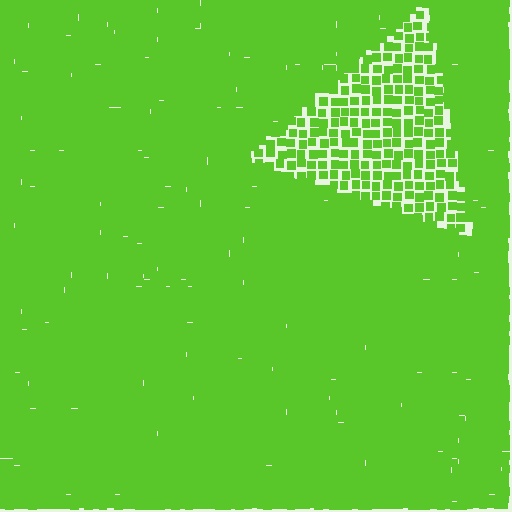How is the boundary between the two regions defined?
The boundary is defined by a change in element density (approximately 2.2x ratio). All elements are the same color, size, and shape.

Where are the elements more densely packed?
The elements are more densely packed outside the triangle boundary.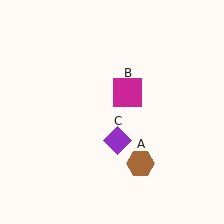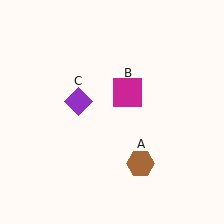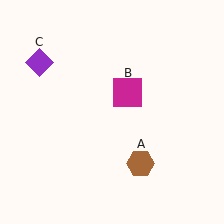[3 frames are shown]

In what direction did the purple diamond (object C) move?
The purple diamond (object C) moved up and to the left.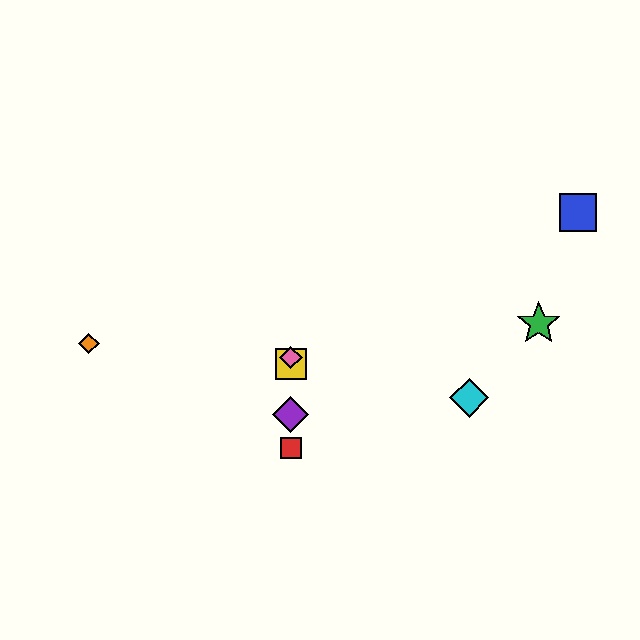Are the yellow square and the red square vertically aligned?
Yes, both are at x≈291.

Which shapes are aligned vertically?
The red square, the yellow square, the purple diamond, the pink diamond are aligned vertically.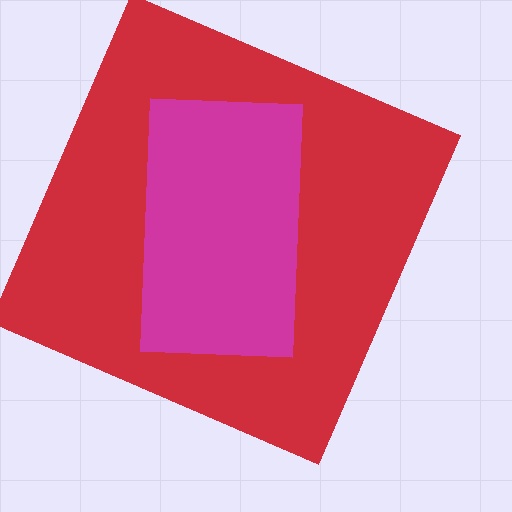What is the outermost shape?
The red square.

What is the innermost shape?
The magenta rectangle.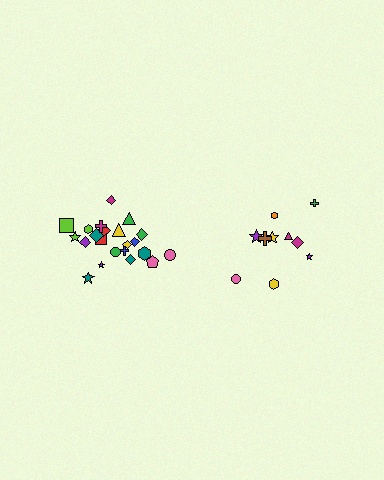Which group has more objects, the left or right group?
The left group.